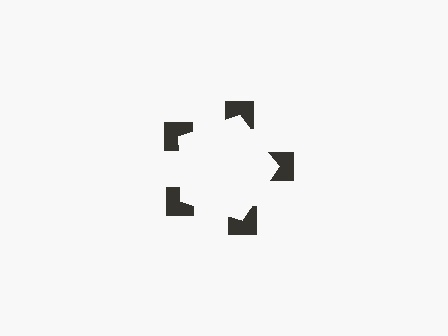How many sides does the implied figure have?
5 sides.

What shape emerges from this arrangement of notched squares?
An illusory pentagon — its edges are inferred from the aligned wedge cuts in the notched squares, not physically drawn.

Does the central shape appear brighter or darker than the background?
It typically appears slightly brighter than the background, even though no actual brightness change is drawn.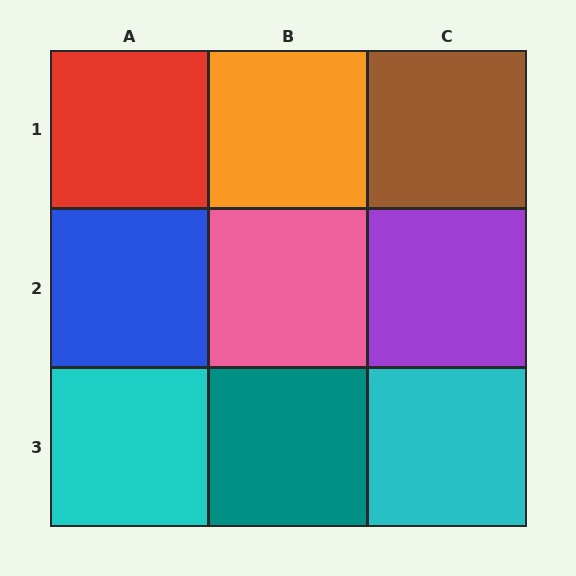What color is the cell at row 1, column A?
Red.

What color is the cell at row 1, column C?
Brown.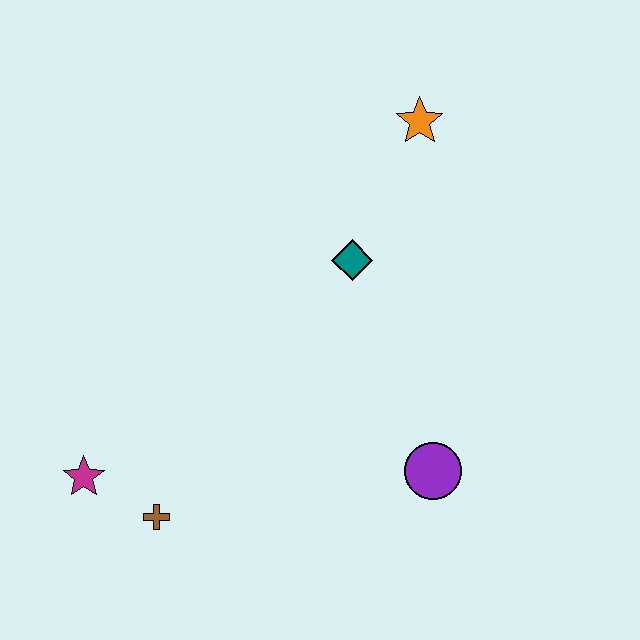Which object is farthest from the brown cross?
The orange star is farthest from the brown cross.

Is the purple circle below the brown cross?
No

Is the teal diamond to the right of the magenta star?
Yes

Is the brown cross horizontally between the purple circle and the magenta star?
Yes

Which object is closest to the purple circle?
The teal diamond is closest to the purple circle.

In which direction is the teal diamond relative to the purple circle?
The teal diamond is above the purple circle.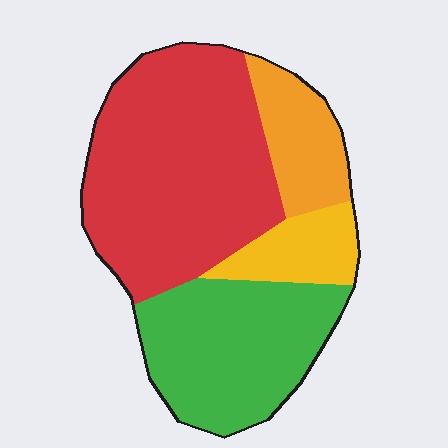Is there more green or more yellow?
Green.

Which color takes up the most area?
Red, at roughly 45%.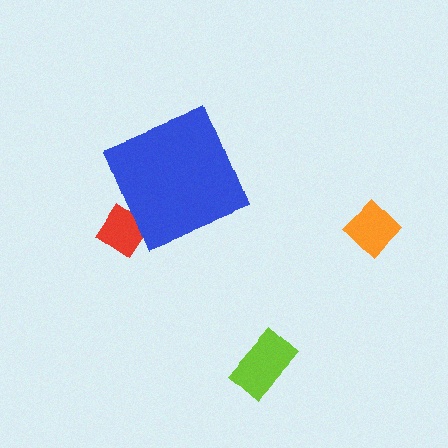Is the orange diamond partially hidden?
No, the orange diamond is fully visible.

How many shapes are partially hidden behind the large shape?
1 shape is partially hidden.